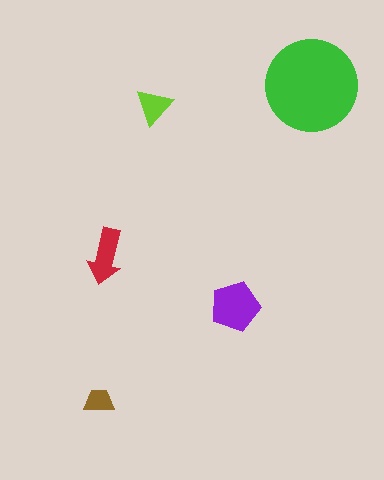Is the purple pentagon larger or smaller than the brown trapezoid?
Larger.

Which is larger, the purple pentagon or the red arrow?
The purple pentagon.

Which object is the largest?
The green circle.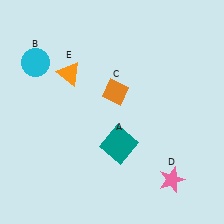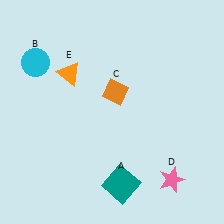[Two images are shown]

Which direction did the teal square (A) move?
The teal square (A) moved down.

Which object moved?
The teal square (A) moved down.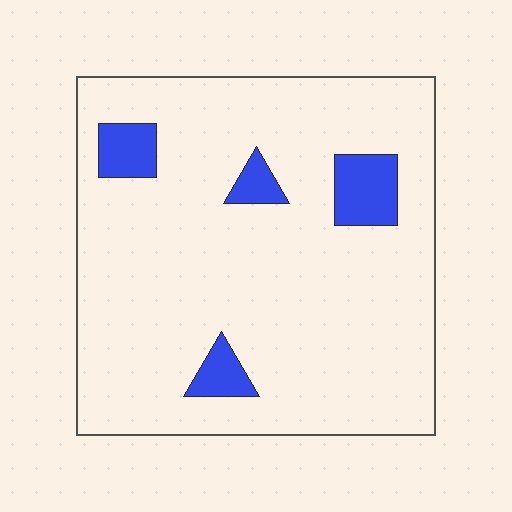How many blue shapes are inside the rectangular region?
4.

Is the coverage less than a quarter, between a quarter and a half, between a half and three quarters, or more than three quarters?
Less than a quarter.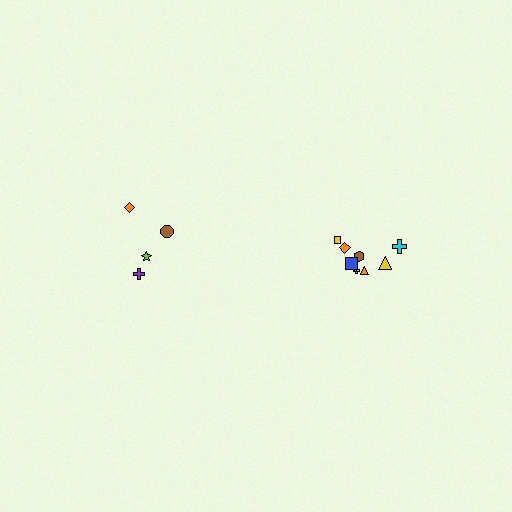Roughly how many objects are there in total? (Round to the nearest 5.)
Roughly 15 objects in total.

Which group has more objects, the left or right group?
The right group.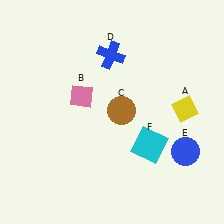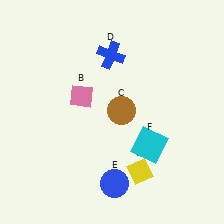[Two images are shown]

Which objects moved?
The objects that moved are: the yellow diamond (A), the blue circle (E).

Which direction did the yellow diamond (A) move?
The yellow diamond (A) moved down.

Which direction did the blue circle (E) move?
The blue circle (E) moved left.